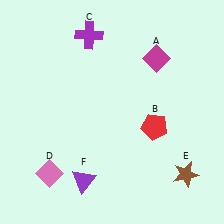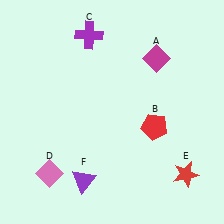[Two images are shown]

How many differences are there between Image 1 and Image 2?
There is 1 difference between the two images.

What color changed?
The star (E) changed from brown in Image 1 to red in Image 2.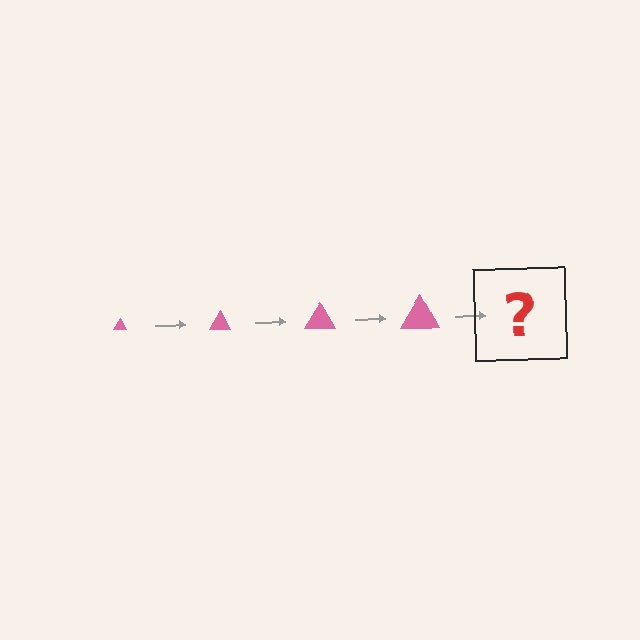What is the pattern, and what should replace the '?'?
The pattern is that the triangle gets progressively larger each step. The '?' should be a pink triangle, larger than the previous one.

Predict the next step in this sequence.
The next step is a pink triangle, larger than the previous one.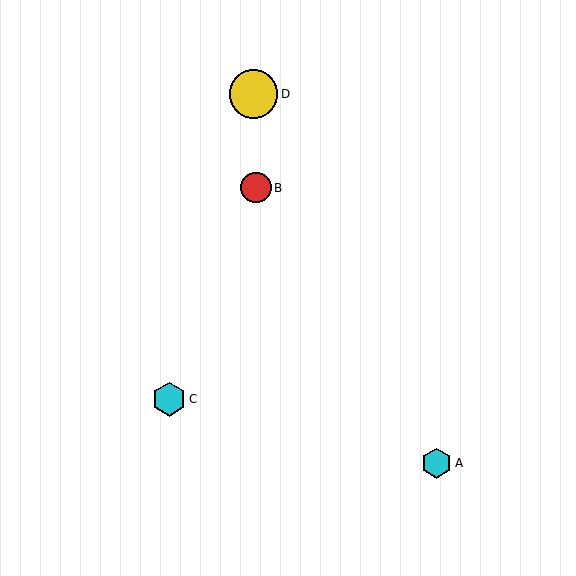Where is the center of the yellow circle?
The center of the yellow circle is at (253, 94).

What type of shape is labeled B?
Shape B is a red circle.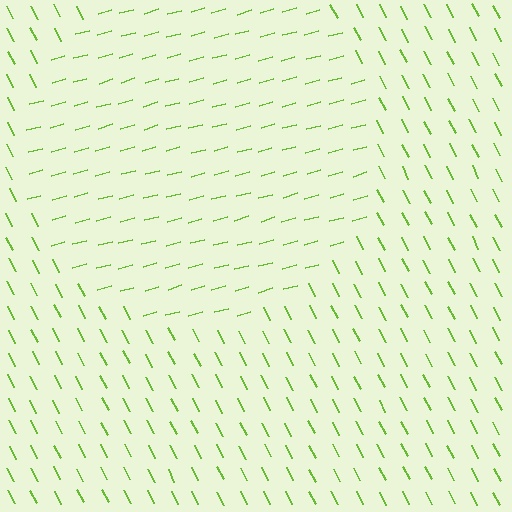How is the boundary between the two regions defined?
The boundary is defined purely by a change in line orientation (approximately 79 degrees difference). All lines are the same color and thickness.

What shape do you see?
I see a circle.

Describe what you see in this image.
The image is filled with small lime line segments. A circle region in the image has lines oriented differently from the surrounding lines, creating a visible texture boundary.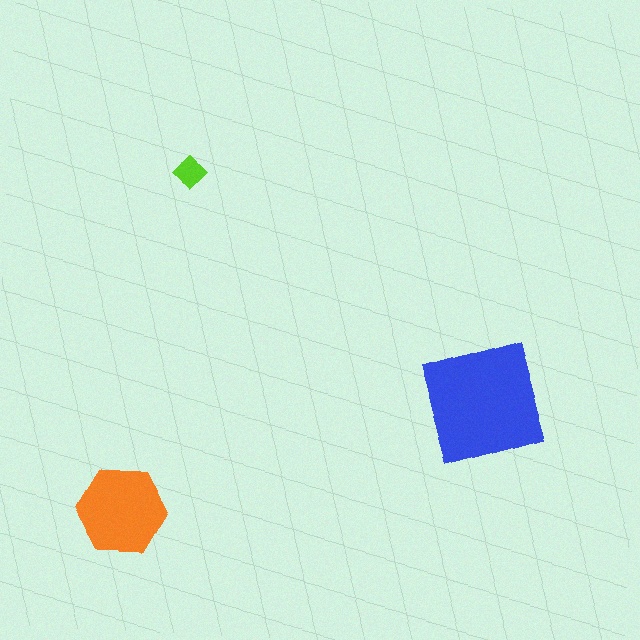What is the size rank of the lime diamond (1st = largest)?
3rd.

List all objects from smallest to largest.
The lime diamond, the orange hexagon, the blue square.